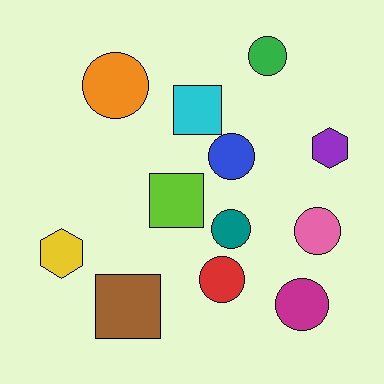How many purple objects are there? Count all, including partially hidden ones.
There is 1 purple object.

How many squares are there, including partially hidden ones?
There are 3 squares.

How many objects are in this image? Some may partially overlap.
There are 12 objects.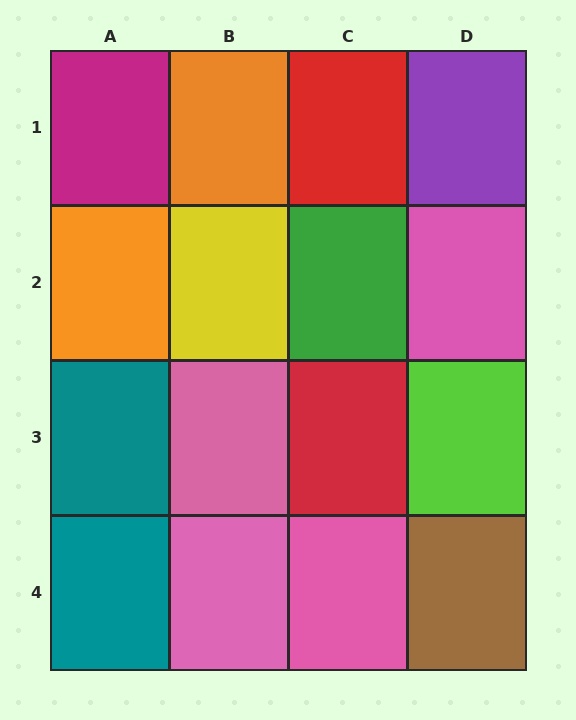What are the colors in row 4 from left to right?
Teal, pink, pink, brown.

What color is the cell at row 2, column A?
Orange.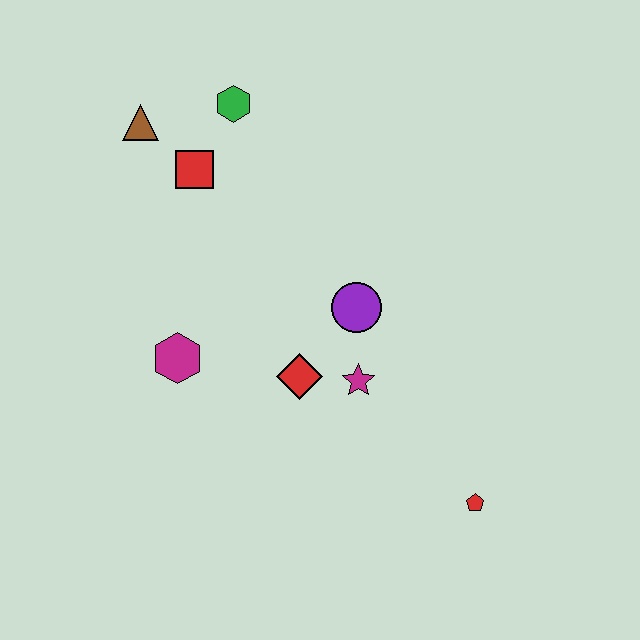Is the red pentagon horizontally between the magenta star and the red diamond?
No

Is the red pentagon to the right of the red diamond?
Yes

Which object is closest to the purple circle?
The magenta star is closest to the purple circle.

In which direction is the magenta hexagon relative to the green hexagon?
The magenta hexagon is below the green hexagon.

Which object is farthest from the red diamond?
The brown triangle is farthest from the red diamond.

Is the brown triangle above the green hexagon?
No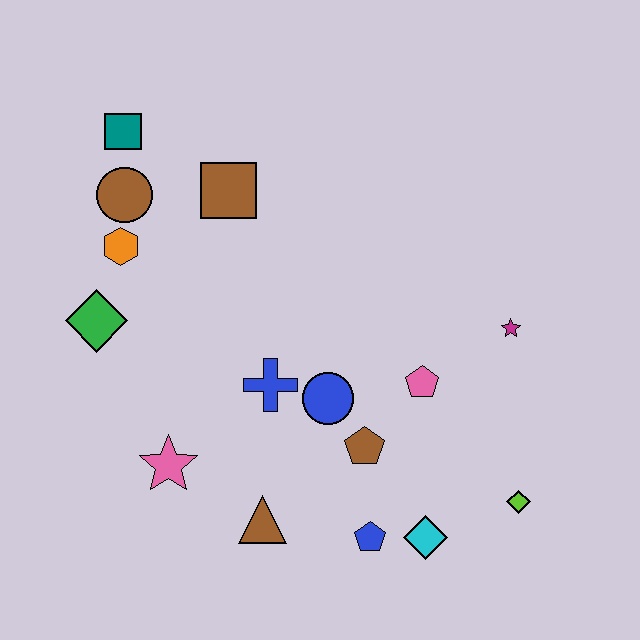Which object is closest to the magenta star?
The pink pentagon is closest to the magenta star.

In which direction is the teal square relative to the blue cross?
The teal square is above the blue cross.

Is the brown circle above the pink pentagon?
Yes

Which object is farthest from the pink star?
The magenta star is farthest from the pink star.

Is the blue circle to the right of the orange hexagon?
Yes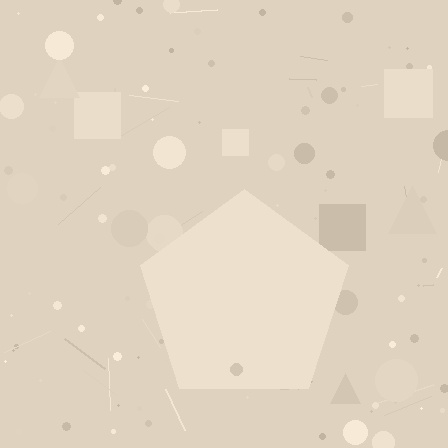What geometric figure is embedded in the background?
A pentagon is embedded in the background.